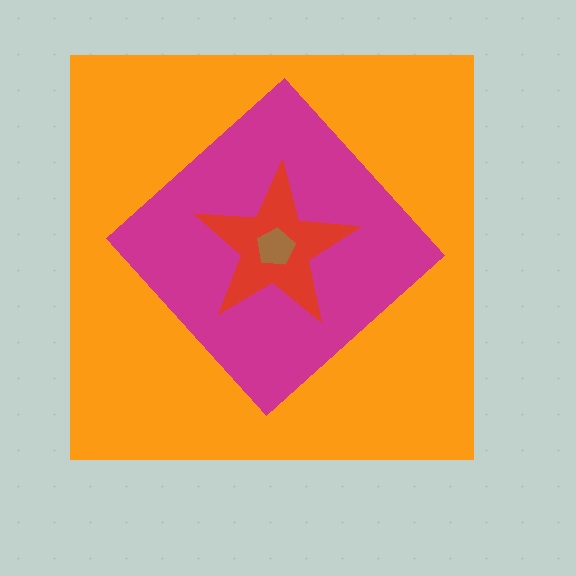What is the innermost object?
The brown pentagon.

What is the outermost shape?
The orange square.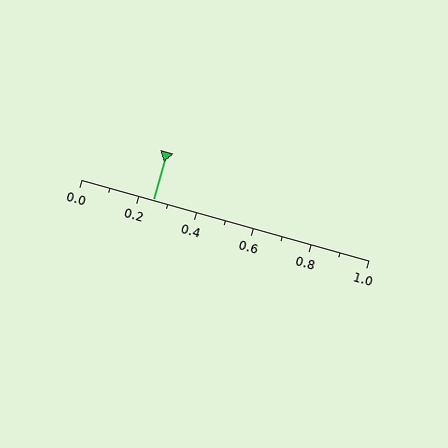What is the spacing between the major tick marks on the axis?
The major ticks are spaced 0.2 apart.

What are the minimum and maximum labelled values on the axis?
The axis runs from 0.0 to 1.0.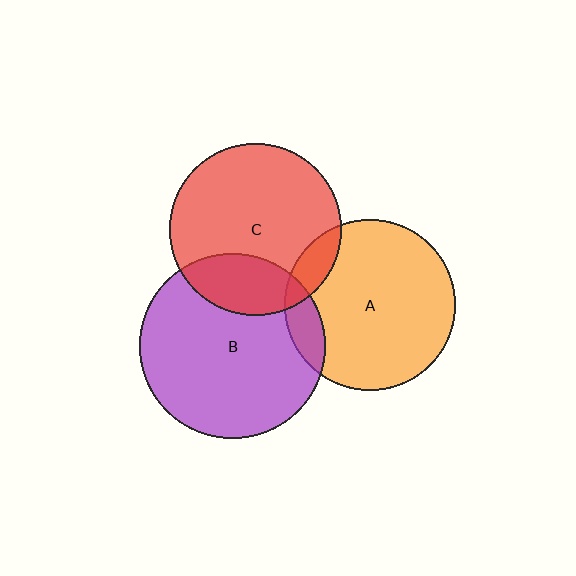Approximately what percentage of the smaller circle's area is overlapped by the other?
Approximately 10%.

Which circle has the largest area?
Circle B (purple).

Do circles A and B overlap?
Yes.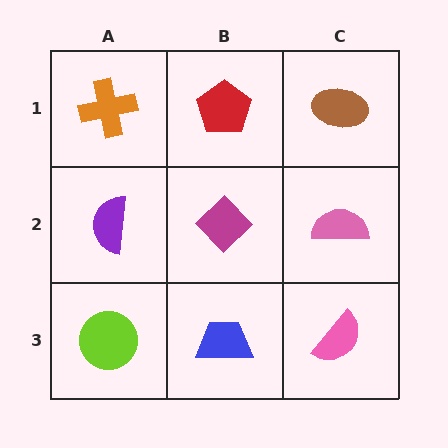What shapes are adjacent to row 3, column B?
A magenta diamond (row 2, column B), a lime circle (row 3, column A), a pink semicircle (row 3, column C).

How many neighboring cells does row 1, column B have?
3.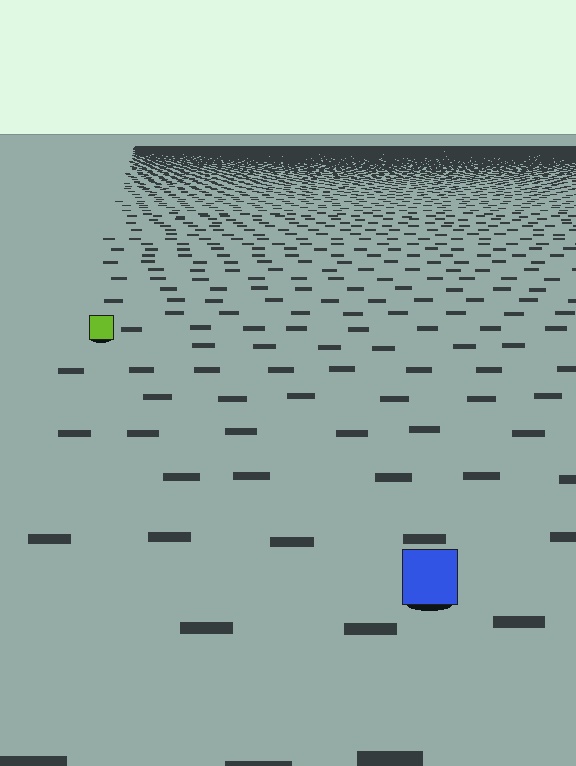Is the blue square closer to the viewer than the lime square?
Yes. The blue square is closer — you can tell from the texture gradient: the ground texture is coarser near it.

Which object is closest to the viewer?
The blue square is closest. The texture marks near it are larger and more spread out.